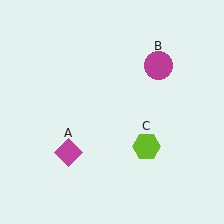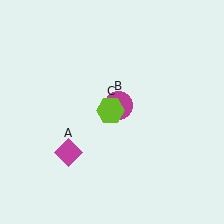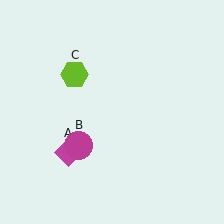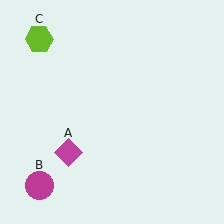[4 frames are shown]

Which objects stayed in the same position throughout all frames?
Magenta diamond (object A) remained stationary.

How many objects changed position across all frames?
2 objects changed position: magenta circle (object B), lime hexagon (object C).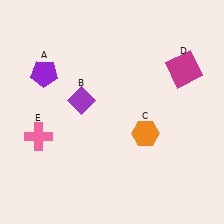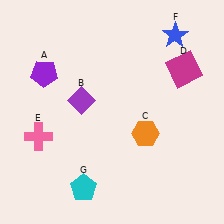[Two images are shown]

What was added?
A blue star (F), a cyan pentagon (G) were added in Image 2.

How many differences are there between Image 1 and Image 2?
There are 2 differences between the two images.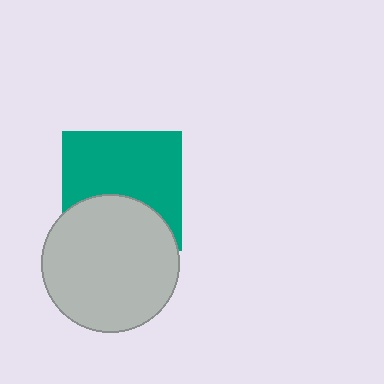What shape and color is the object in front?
The object in front is a light gray circle.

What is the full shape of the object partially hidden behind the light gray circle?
The partially hidden object is a teal square.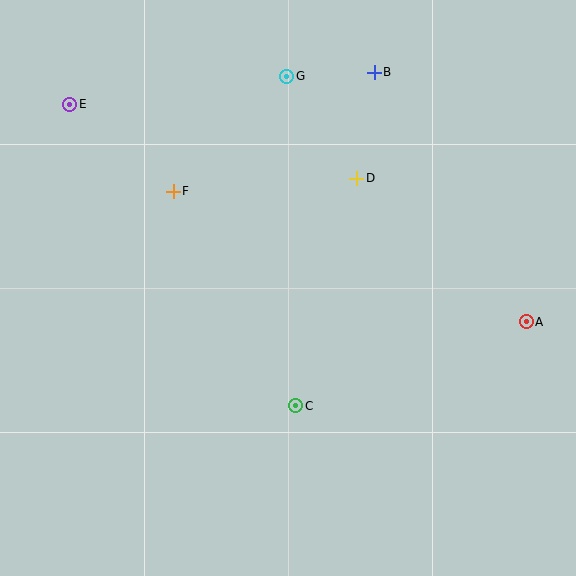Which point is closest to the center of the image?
Point C at (296, 406) is closest to the center.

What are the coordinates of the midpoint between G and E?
The midpoint between G and E is at (178, 90).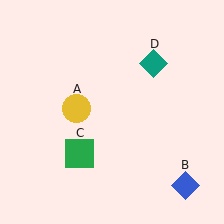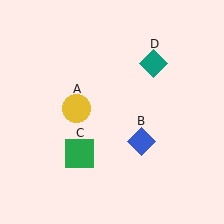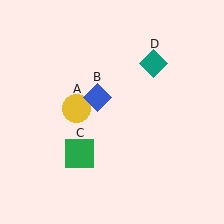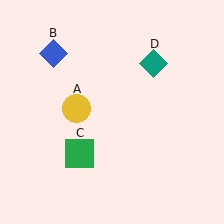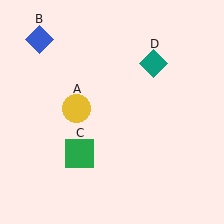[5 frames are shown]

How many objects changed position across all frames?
1 object changed position: blue diamond (object B).